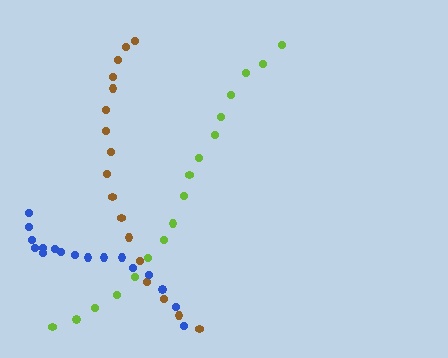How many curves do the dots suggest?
There are 3 distinct paths.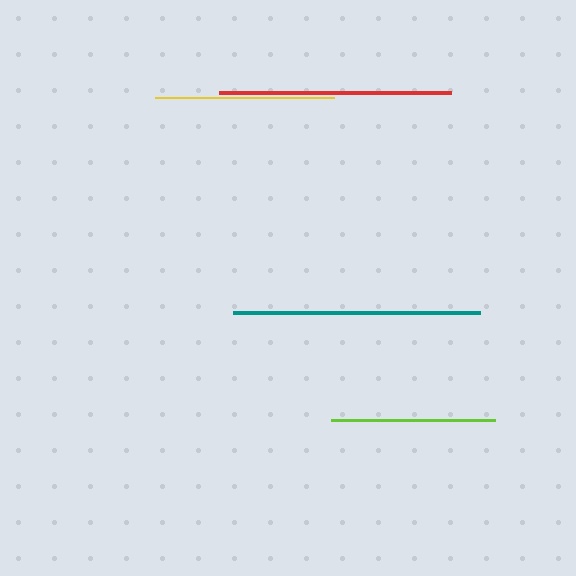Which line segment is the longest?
The teal line is the longest at approximately 247 pixels.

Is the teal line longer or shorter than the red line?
The teal line is longer than the red line.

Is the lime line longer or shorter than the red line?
The red line is longer than the lime line.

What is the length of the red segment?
The red segment is approximately 232 pixels long.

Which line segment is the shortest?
The lime line is the shortest at approximately 163 pixels.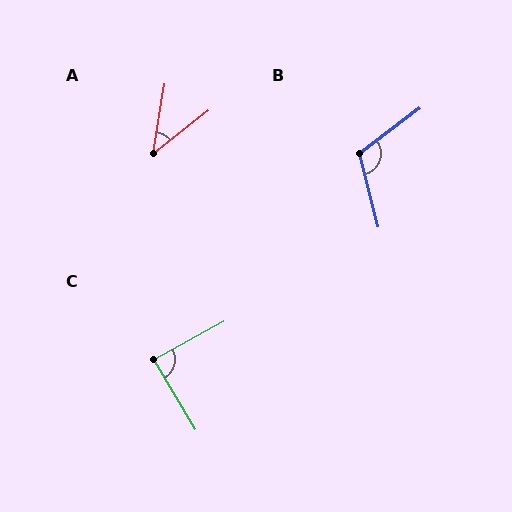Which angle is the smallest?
A, at approximately 42 degrees.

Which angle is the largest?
B, at approximately 113 degrees.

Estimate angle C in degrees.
Approximately 88 degrees.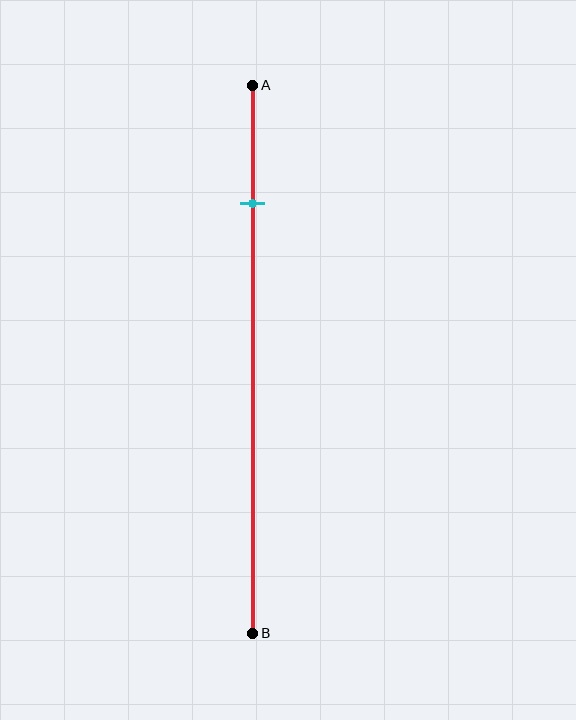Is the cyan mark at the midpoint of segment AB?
No, the mark is at about 20% from A, not at the 50% midpoint.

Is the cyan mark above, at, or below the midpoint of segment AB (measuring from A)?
The cyan mark is above the midpoint of segment AB.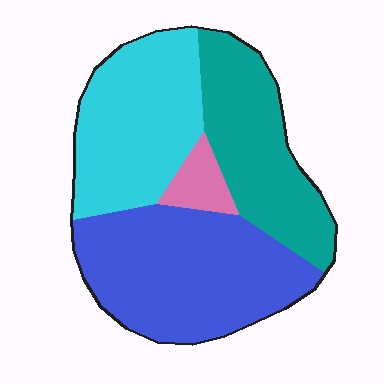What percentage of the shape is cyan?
Cyan takes up about one third (1/3) of the shape.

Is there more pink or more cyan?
Cyan.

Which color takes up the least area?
Pink, at roughly 5%.